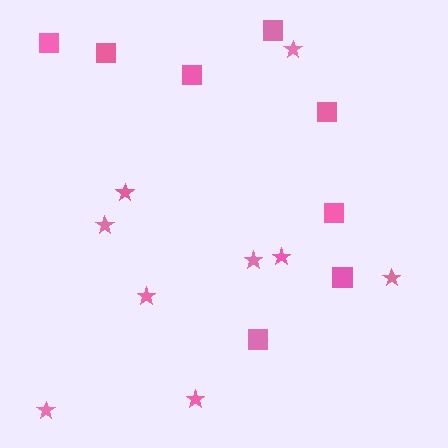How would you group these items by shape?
There are 2 groups: one group of stars (9) and one group of squares (8).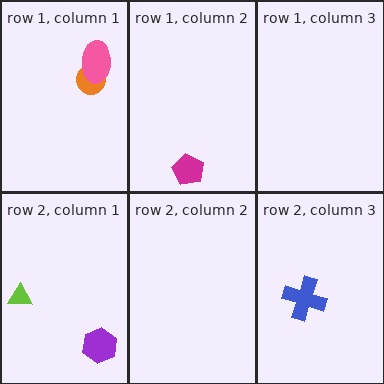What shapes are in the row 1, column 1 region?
The orange circle, the pink ellipse.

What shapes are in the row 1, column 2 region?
The magenta pentagon.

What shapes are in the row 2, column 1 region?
The lime triangle, the purple hexagon.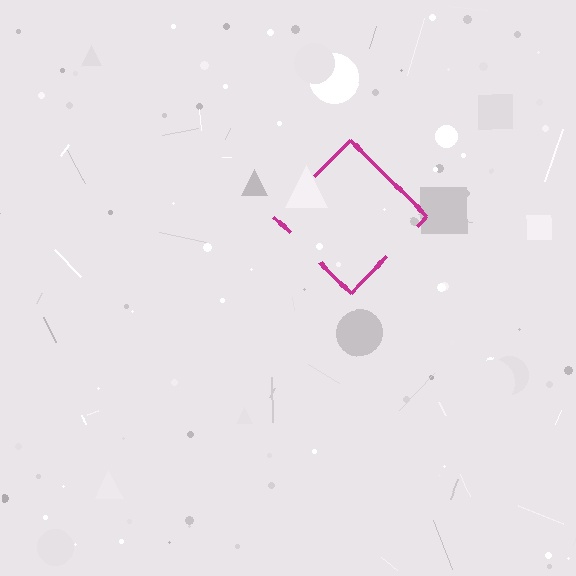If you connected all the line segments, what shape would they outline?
They would outline a diamond.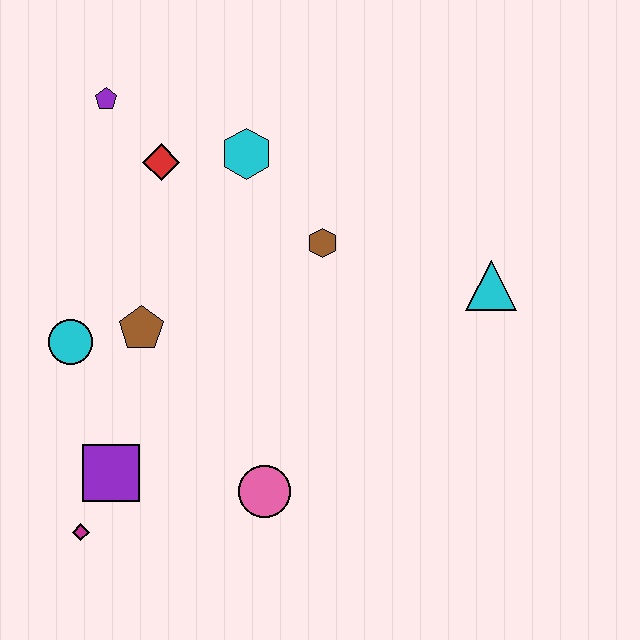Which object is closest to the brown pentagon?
The cyan circle is closest to the brown pentagon.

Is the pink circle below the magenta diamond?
No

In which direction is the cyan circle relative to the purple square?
The cyan circle is above the purple square.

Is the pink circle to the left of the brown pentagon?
No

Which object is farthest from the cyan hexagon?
The magenta diamond is farthest from the cyan hexagon.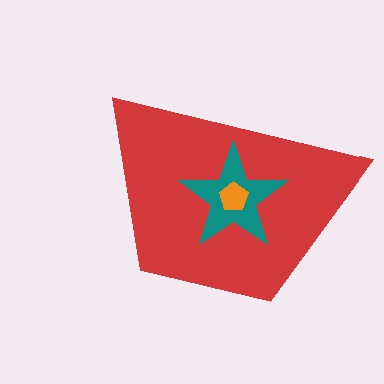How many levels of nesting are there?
3.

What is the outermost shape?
The red trapezoid.